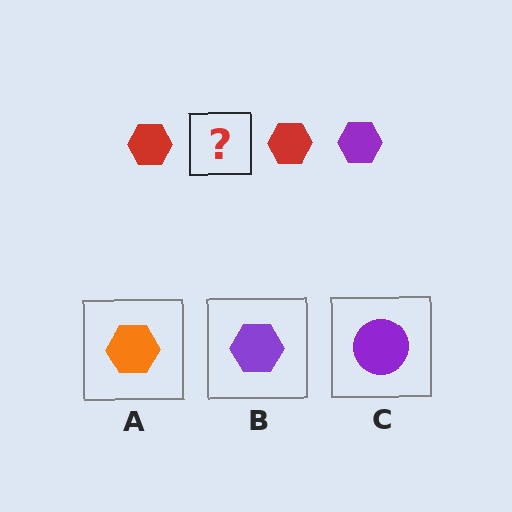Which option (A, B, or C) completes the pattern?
B.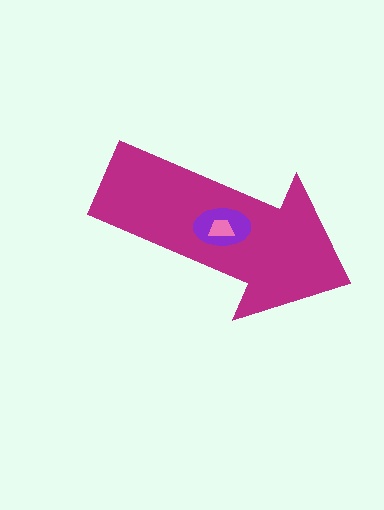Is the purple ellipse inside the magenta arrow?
Yes.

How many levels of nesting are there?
3.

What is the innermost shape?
The pink trapezoid.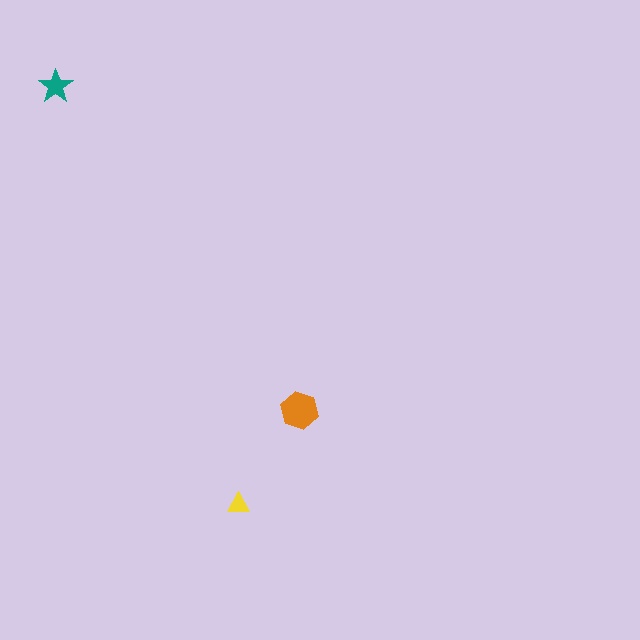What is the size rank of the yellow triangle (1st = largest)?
3rd.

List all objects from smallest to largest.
The yellow triangle, the teal star, the orange hexagon.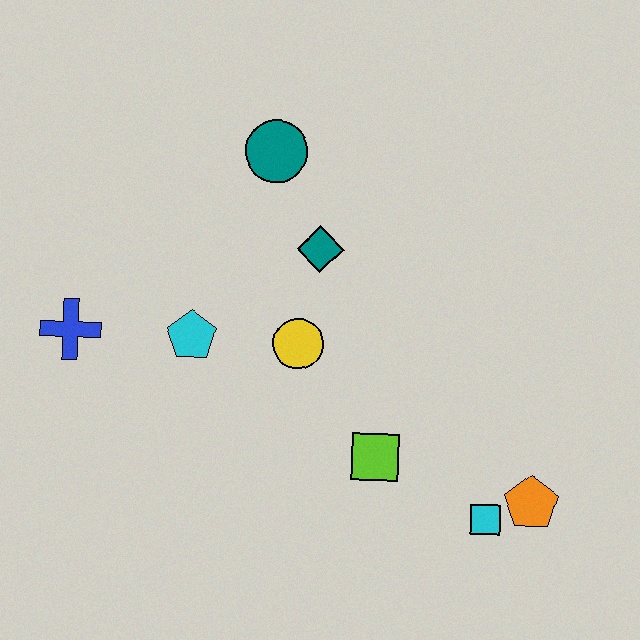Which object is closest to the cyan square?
The orange pentagon is closest to the cyan square.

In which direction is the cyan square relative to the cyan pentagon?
The cyan square is to the right of the cyan pentagon.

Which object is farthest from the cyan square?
The blue cross is farthest from the cyan square.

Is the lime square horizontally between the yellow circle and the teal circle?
No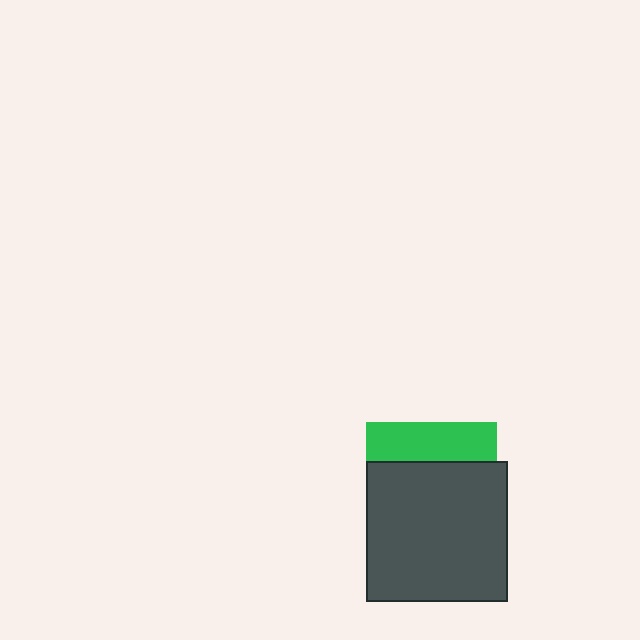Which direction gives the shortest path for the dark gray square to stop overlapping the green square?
Moving down gives the shortest separation.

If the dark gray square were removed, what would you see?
You would see the complete green square.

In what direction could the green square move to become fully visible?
The green square could move up. That would shift it out from behind the dark gray square entirely.